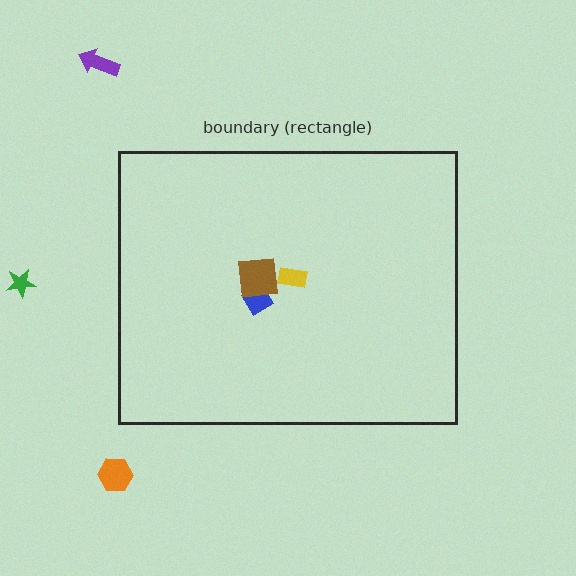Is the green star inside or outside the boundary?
Outside.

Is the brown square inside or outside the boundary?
Inside.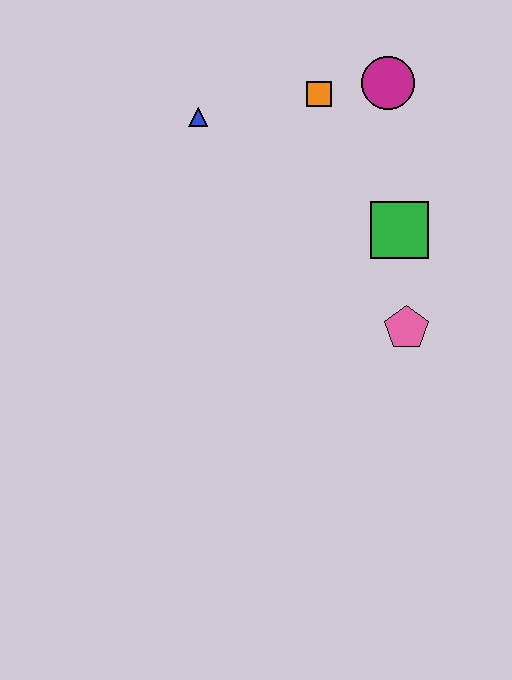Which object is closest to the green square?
The pink pentagon is closest to the green square.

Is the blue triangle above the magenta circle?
No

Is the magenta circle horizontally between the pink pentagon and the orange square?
Yes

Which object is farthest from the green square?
The blue triangle is farthest from the green square.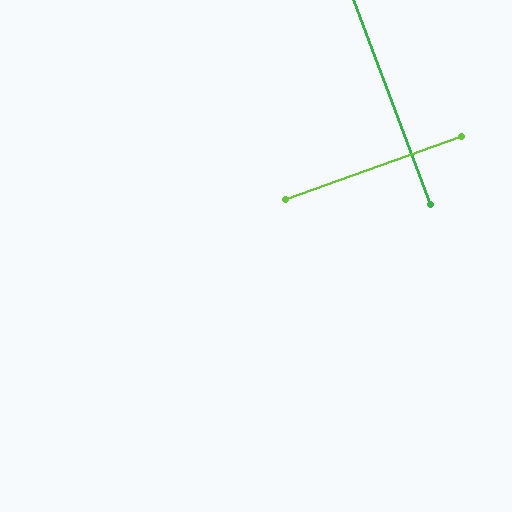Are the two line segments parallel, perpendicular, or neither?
Perpendicular — they meet at approximately 89°.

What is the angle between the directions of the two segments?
Approximately 89 degrees.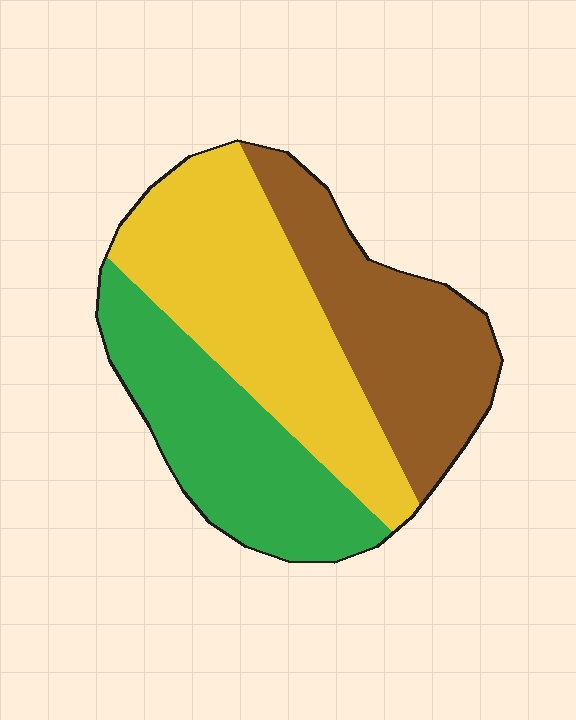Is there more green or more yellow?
Yellow.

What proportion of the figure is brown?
Brown takes up about one third (1/3) of the figure.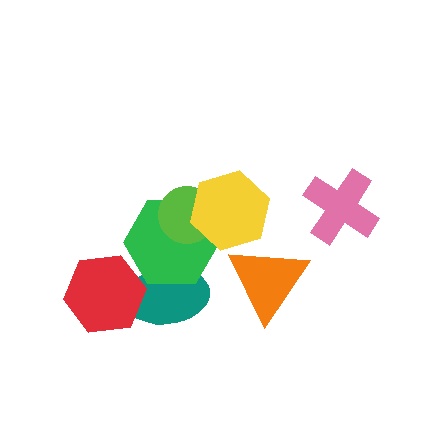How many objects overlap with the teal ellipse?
2 objects overlap with the teal ellipse.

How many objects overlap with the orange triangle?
0 objects overlap with the orange triangle.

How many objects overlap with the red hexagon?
1 object overlaps with the red hexagon.